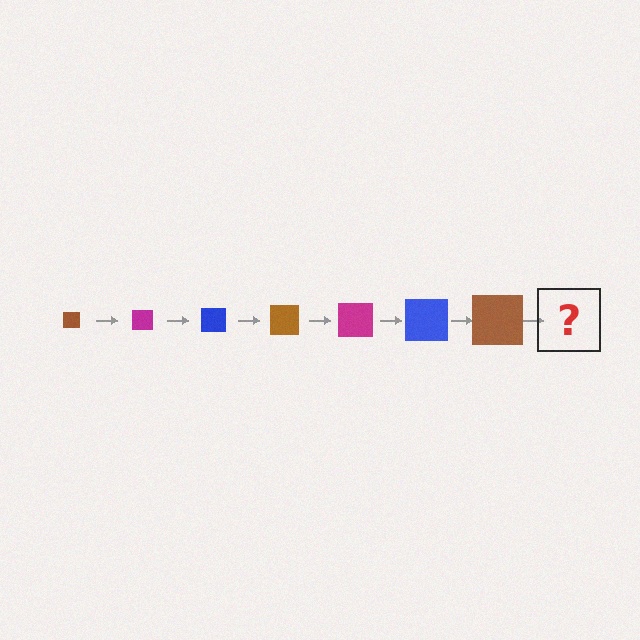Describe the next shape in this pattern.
It should be a magenta square, larger than the previous one.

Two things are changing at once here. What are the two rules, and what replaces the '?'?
The two rules are that the square grows larger each step and the color cycles through brown, magenta, and blue. The '?' should be a magenta square, larger than the previous one.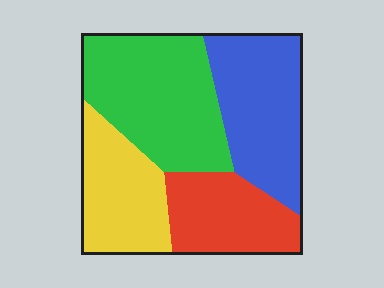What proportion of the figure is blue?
Blue covers 27% of the figure.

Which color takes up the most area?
Green, at roughly 30%.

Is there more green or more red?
Green.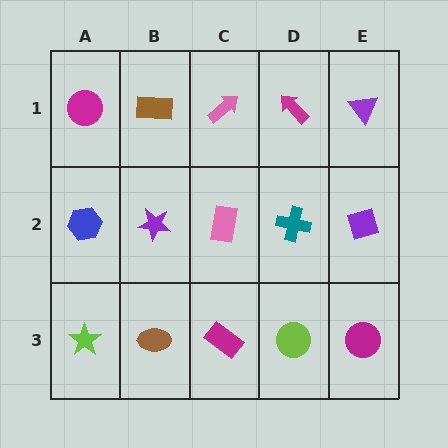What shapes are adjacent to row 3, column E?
A purple diamond (row 2, column E), a lime circle (row 3, column D).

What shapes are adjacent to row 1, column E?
A purple diamond (row 2, column E), a magenta arrow (row 1, column D).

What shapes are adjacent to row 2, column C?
A pink arrow (row 1, column C), a magenta rectangle (row 3, column C), a purple star (row 2, column B), a teal cross (row 2, column D).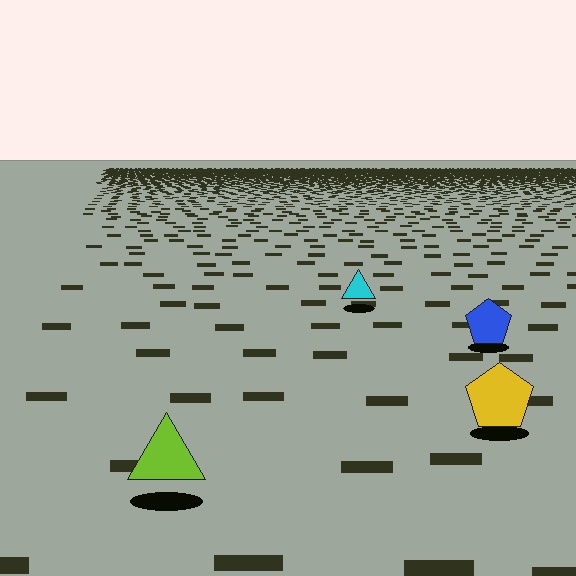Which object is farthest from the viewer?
The cyan triangle is farthest from the viewer. It appears smaller and the ground texture around it is denser.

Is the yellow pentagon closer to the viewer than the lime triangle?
No. The lime triangle is closer — you can tell from the texture gradient: the ground texture is coarser near it.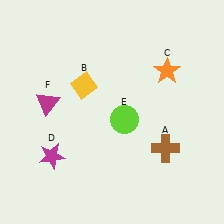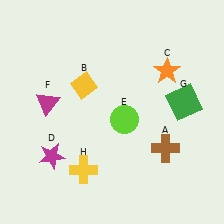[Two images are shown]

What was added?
A green square (G), a yellow cross (H) were added in Image 2.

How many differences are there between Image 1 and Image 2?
There are 2 differences between the two images.